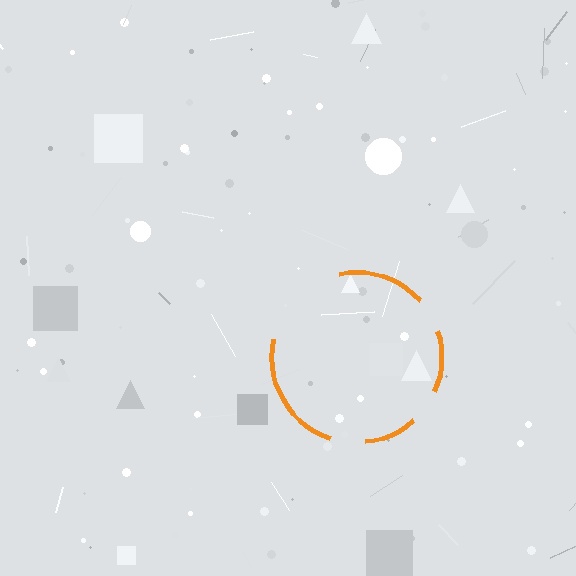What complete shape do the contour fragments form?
The contour fragments form a circle.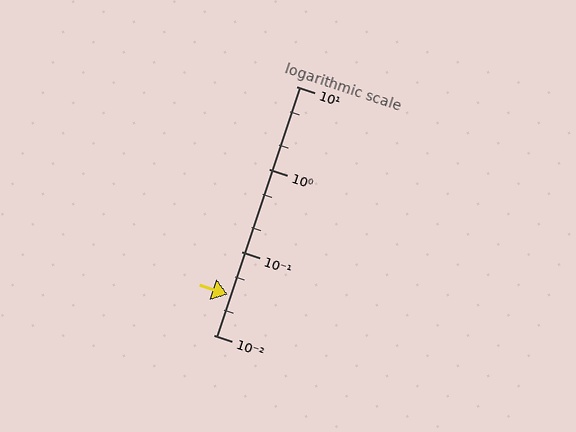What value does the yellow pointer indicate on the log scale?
The pointer indicates approximately 0.031.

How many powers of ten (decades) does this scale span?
The scale spans 3 decades, from 0.01 to 10.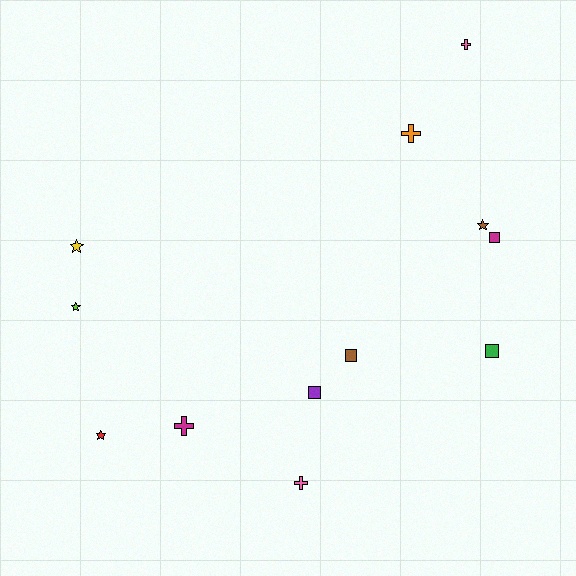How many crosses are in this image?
There are 4 crosses.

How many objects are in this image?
There are 12 objects.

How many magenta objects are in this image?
There are 2 magenta objects.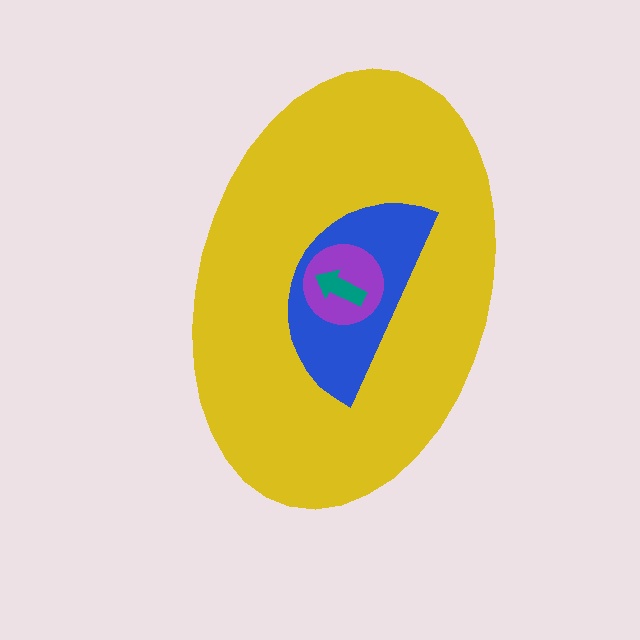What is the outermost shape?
The yellow ellipse.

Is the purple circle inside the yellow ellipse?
Yes.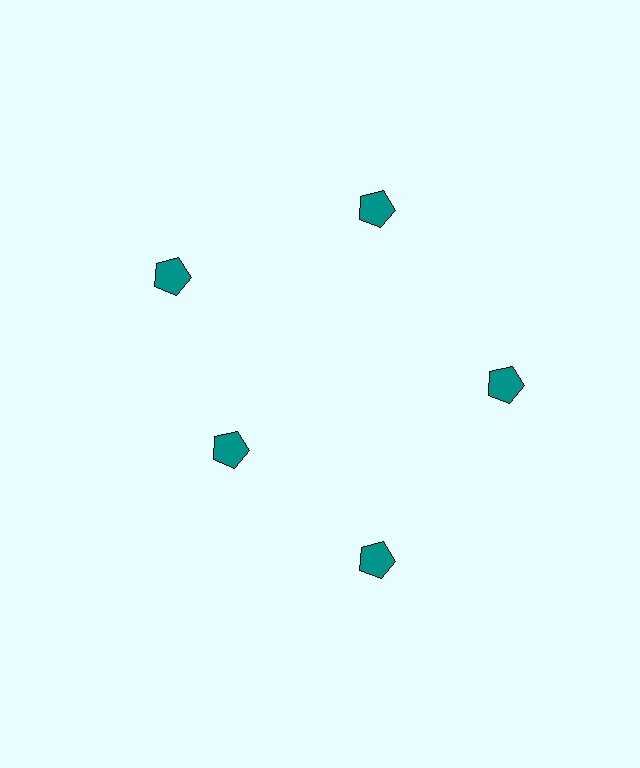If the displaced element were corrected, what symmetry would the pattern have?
It would have 5-fold rotational symmetry — the pattern would map onto itself every 72 degrees.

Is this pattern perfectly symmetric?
No. The 5 teal pentagons are arranged in a ring, but one element near the 8 o'clock position is pulled inward toward the center, breaking the 5-fold rotational symmetry.